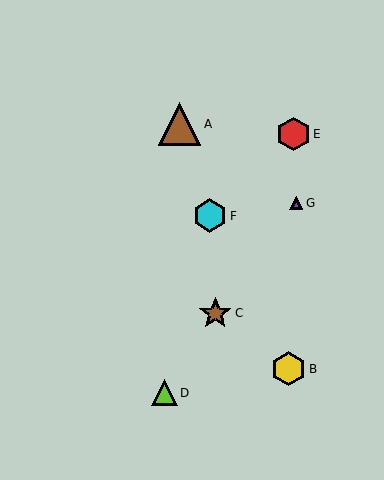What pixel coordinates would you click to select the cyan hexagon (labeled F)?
Click at (210, 216) to select the cyan hexagon F.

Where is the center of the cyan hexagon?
The center of the cyan hexagon is at (210, 216).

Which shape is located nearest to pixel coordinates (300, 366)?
The yellow hexagon (labeled B) at (289, 369) is nearest to that location.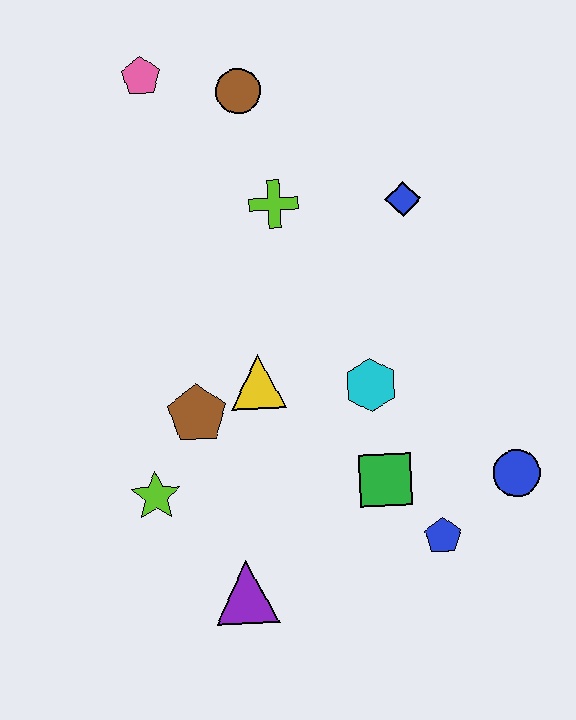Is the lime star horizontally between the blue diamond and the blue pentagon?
No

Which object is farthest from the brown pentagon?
The pink pentagon is farthest from the brown pentagon.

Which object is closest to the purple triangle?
The lime star is closest to the purple triangle.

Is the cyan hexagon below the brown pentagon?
No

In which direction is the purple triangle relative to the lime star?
The purple triangle is below the lime star.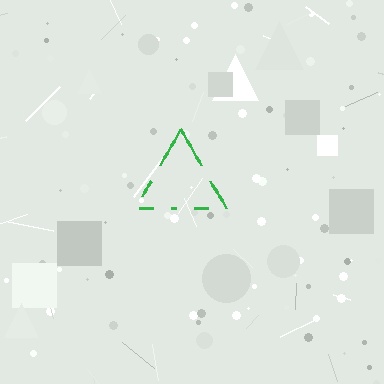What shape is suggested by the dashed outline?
The dashed outline suggests a triangle.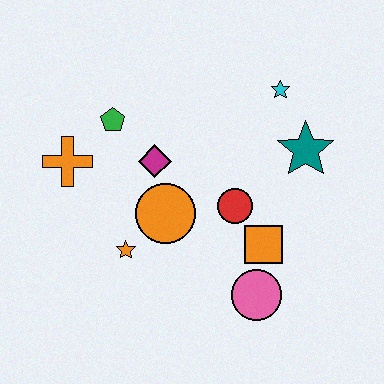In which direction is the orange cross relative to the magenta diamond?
The orange cross is to the left of the magenta diamond.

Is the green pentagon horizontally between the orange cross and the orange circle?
Yes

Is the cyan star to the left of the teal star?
Yes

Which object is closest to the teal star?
The cyan star is closest to the teal star.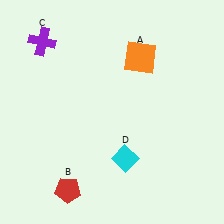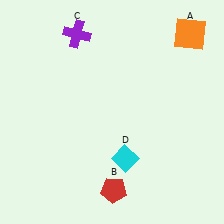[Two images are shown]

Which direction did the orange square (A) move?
The orange square (A) moved right.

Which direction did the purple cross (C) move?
The purple cross (C) moved right.